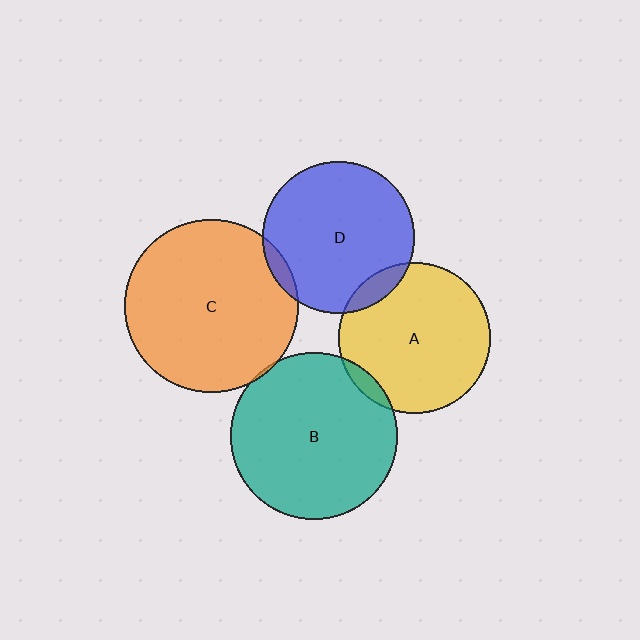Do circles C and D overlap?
Yes.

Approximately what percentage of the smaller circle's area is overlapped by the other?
Approximately 5%.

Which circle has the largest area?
Circle C (orange).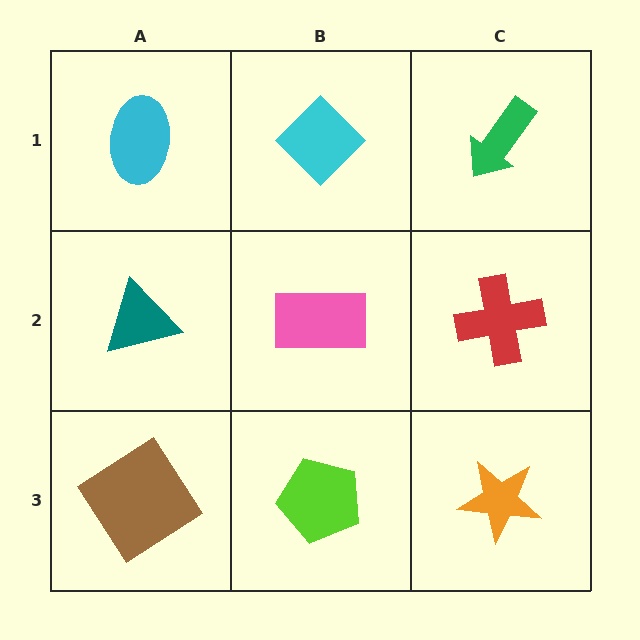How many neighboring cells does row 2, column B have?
4.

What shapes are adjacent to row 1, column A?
A teal triangle (row 2, column A), a cyan diamond (row 1, column B).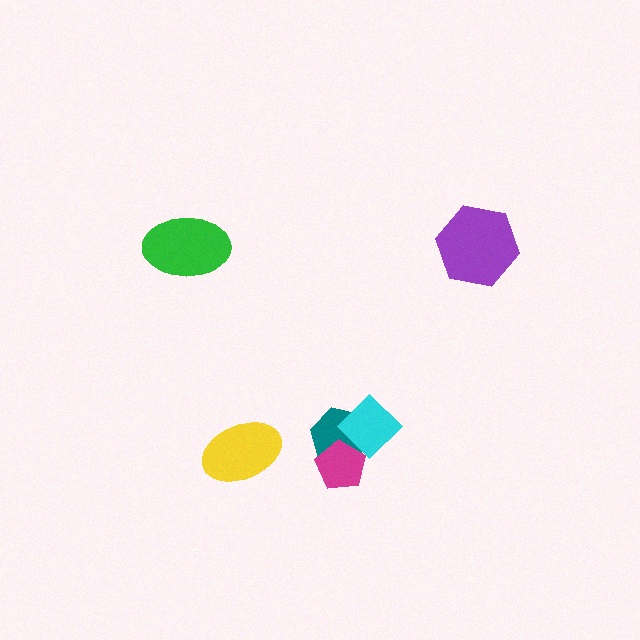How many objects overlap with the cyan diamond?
2 objects overlap with the cyan diamond.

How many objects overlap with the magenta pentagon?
2 objects overlap with the magenta pentagon.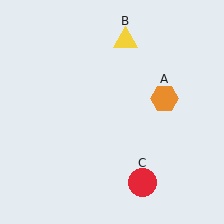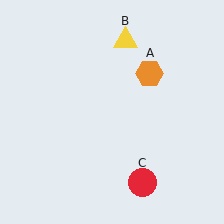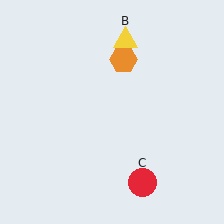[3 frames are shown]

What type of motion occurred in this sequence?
The orange hexagon (object A) rotated counterclockwise around the center of the scene.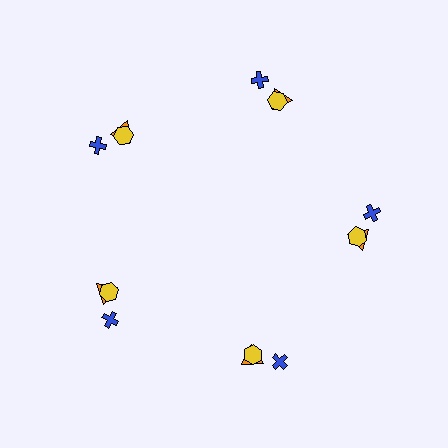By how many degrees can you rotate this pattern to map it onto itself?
The pattern maps onto itself every 72 degrees of rotation.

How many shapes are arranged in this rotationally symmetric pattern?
There are 15 shapes, arranged in 5 groups of 3.